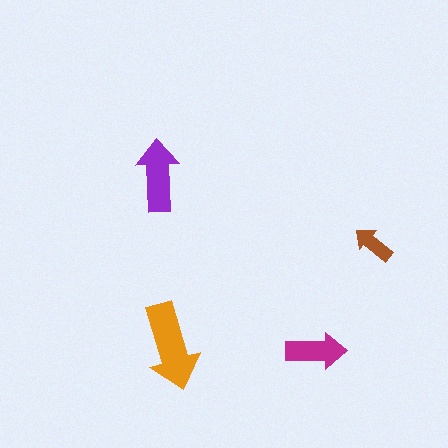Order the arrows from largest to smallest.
the orange one, the purple one, the magenta one, the brown one.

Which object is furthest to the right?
The brown arrow is rightmost.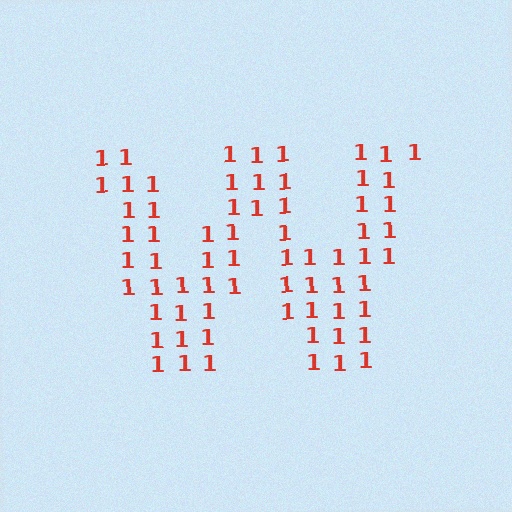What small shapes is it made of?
It is made of small digit 1's.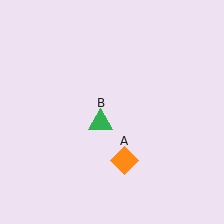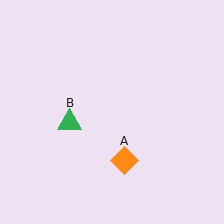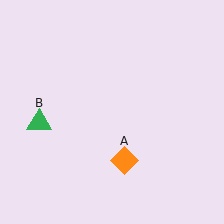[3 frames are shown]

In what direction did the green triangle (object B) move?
The green triangle (object B) moved left.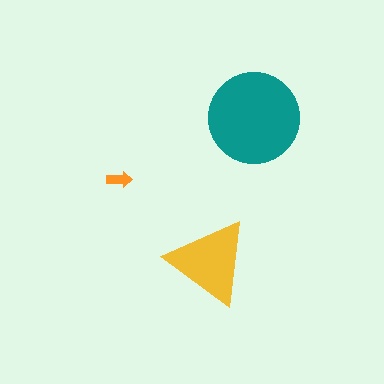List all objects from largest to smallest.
The teal circle, the yellow triangle, the orange arrow.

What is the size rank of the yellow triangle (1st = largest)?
2nd.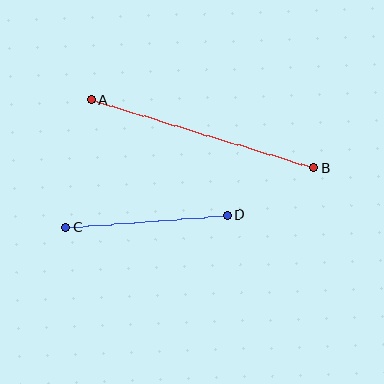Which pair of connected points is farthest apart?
Points A and B are farthest apart.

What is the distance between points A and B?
The distance is approximately 233 pixels.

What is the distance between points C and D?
The distance is approximately 162 pixels.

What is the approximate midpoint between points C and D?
The midpoint is at approximately (146, 221) pixels.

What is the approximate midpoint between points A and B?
The midpoint is at approximately (203, 134) pixels.